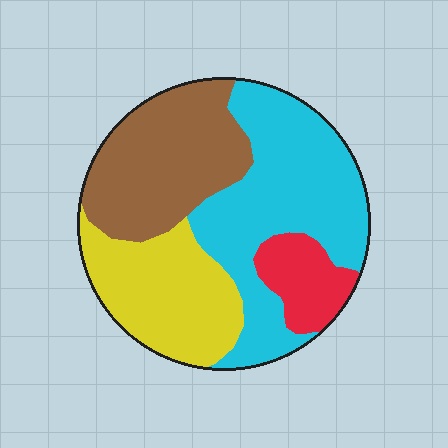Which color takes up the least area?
Red, at roughly 10%.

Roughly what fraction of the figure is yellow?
Yellow takes up between a sixth and a third of the figure.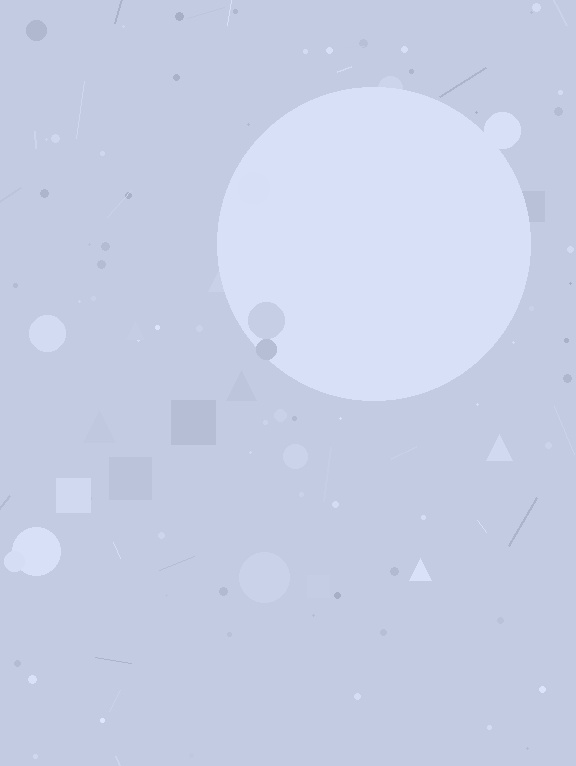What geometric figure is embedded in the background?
A circle is embedded in the background.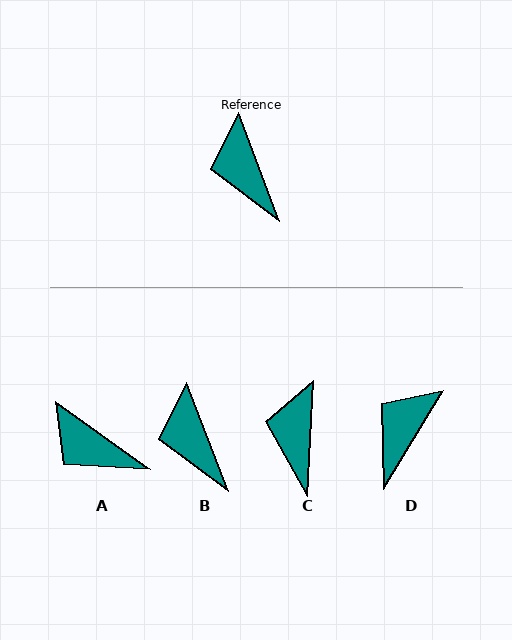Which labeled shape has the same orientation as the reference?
B.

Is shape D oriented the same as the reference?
No, it is off by about 52 degrees.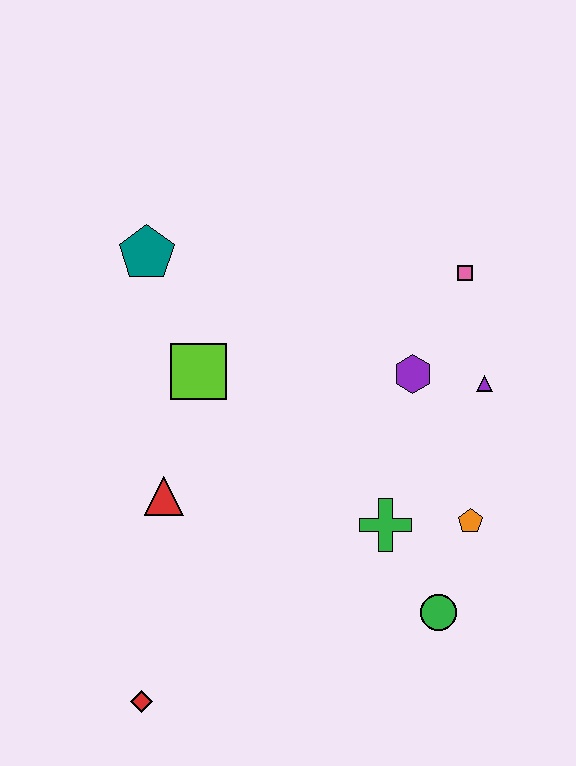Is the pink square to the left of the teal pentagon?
No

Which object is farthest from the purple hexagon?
The red diamond is farthest from the purple hexagon.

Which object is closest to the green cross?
The orange pentagon is closest to the green cross.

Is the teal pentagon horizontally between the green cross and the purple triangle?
No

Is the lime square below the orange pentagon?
No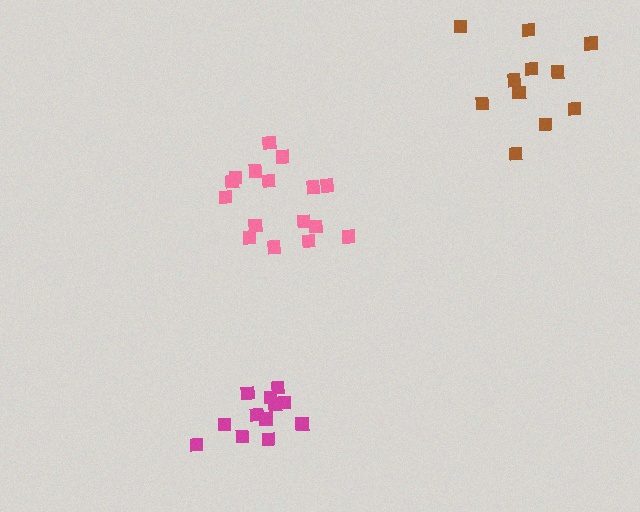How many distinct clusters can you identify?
There are 3 distinct clusters.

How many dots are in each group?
Group 1: 11 dots, Group 2: 12 dots, Group 3: 16 dots (39 total).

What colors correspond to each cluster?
The clusters are colored: brown, magenta, pink.